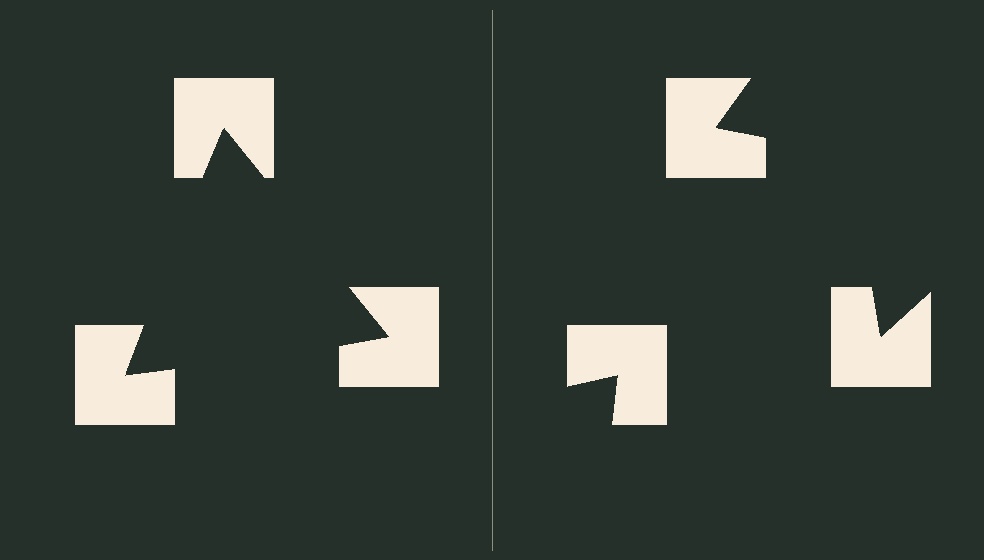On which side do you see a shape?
An illusory triangle appears on the left side. On the right side the wedge cuts are rotated, so no coherent shape forms.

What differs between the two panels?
The notched squares are positioned identically on both sides; only the wedge orientations differ. On the left they align to a triangle; on the right they are misaligned.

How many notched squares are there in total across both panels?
6 — 3 on each side.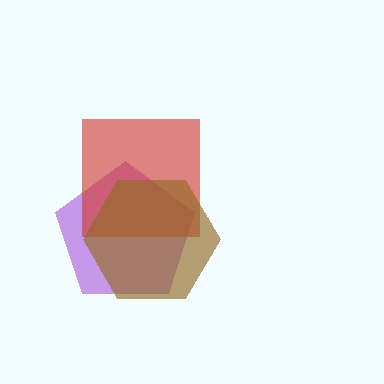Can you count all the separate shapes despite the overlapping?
Yes, there are 3 separate shapes.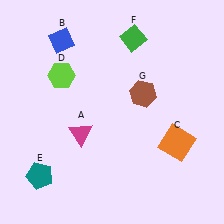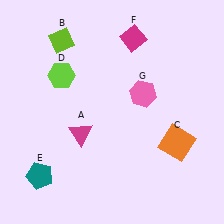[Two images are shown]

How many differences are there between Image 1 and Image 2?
There are 3 differences between the two images.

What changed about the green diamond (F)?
In Image 1, F is green. In Image 2, it changed to magenta.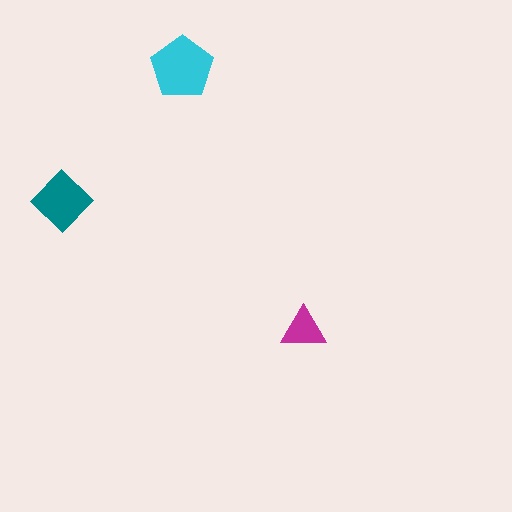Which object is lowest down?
The magenta triangle is bottommost.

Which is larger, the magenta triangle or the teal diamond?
The teal diamond.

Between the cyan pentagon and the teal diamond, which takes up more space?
The cyan pentagon.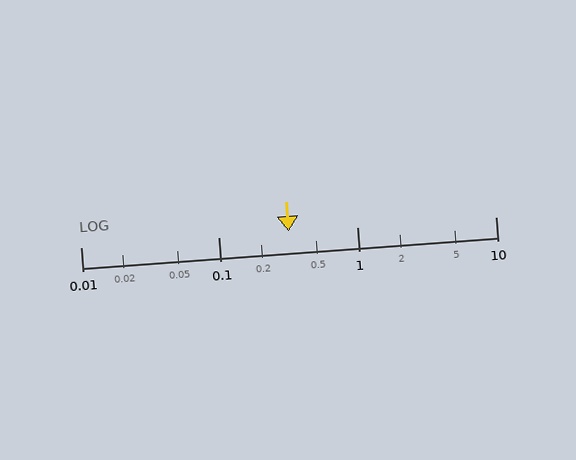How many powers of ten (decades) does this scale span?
The scale spans 3 decades, from 0.01 to 10.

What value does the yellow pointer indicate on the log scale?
The pointer indicates approximately 0.32.